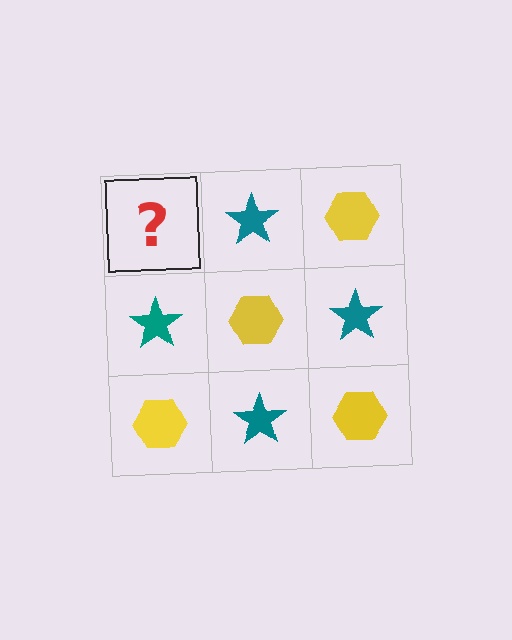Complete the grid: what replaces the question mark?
The question mark should be replaced with a yellow hexagon.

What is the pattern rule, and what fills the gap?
The rule is that it alternates yellow hexagon and teal star in a checkerboard pattern. The gap should be filled with a yellow hexagon.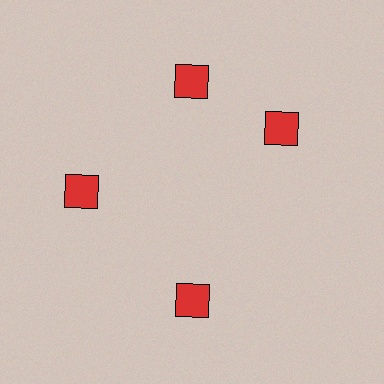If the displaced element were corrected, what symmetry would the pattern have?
It would have 4-fold rotational symmetry — the pattern would map onto itself every 90 degrees.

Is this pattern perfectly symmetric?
No. The 4 red diamonds are arranged in a ring, but one element near the 3 o'clock position is rotated out of alignment along the ring, breaking the 4-fold rotational symmetry.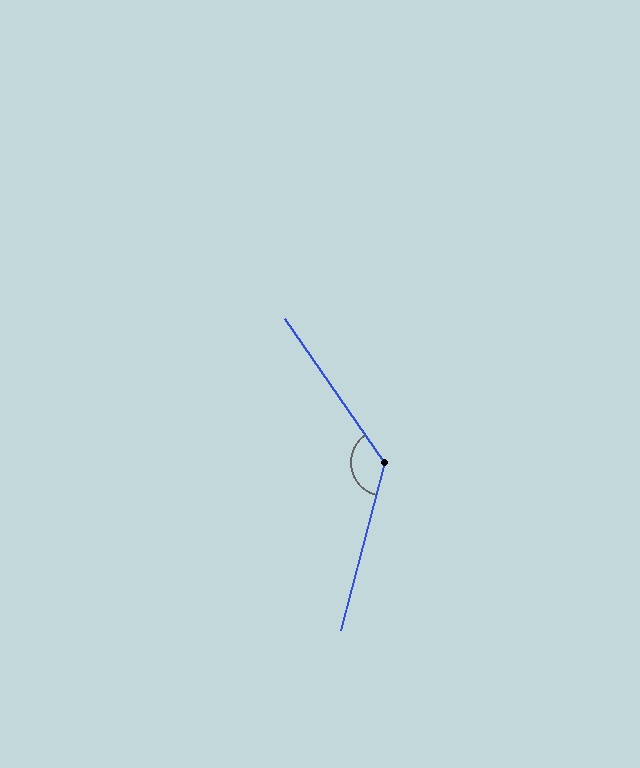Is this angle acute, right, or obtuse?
It is obtuse.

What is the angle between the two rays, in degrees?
Approximately 130 degrees.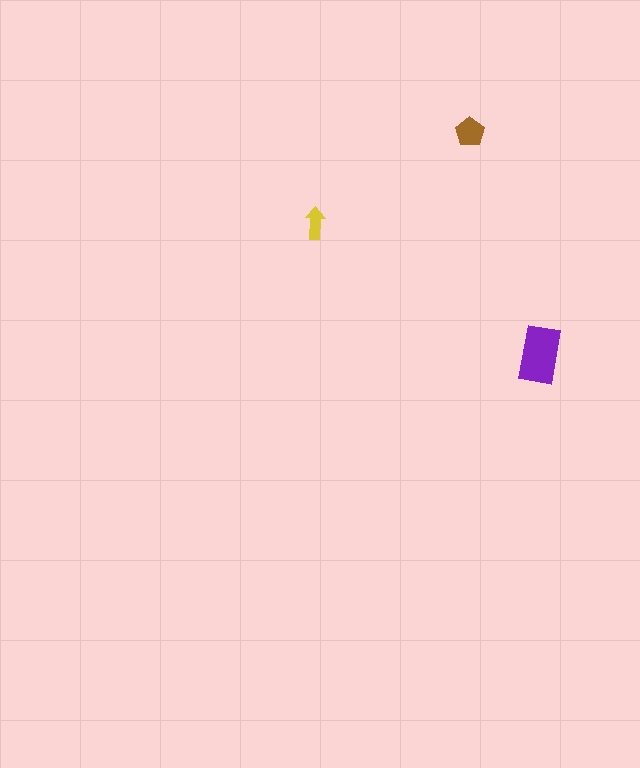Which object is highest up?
The brown pentagon is topmost.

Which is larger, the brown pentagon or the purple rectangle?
The purple rectangle.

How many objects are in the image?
There are 3 objects in the image.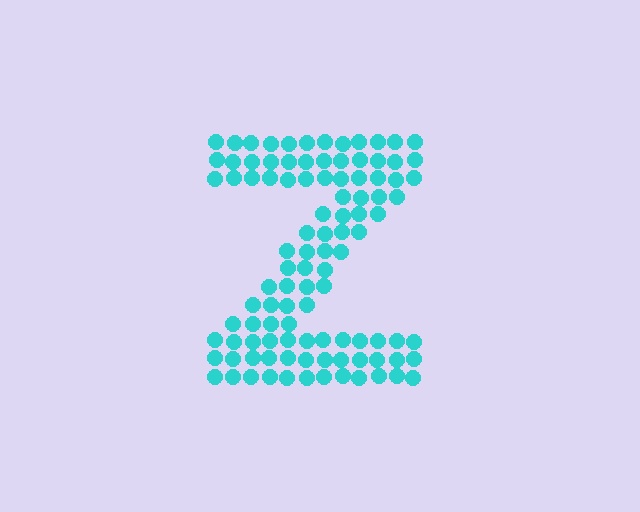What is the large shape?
The large shape is the letter Z.